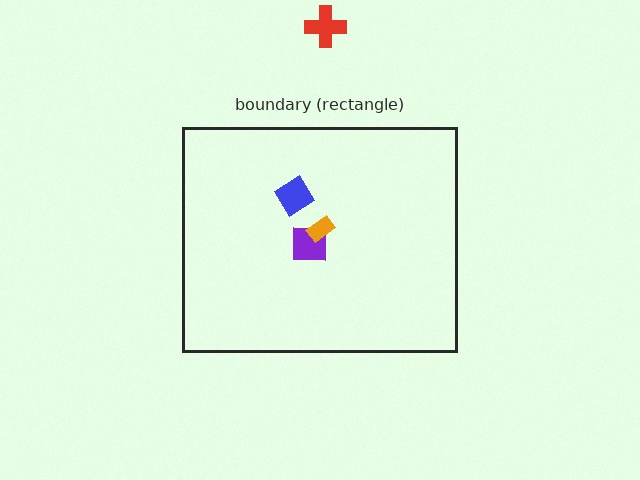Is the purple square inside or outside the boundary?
Inside.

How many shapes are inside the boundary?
3 inside, 1 outside.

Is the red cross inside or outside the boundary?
Outside.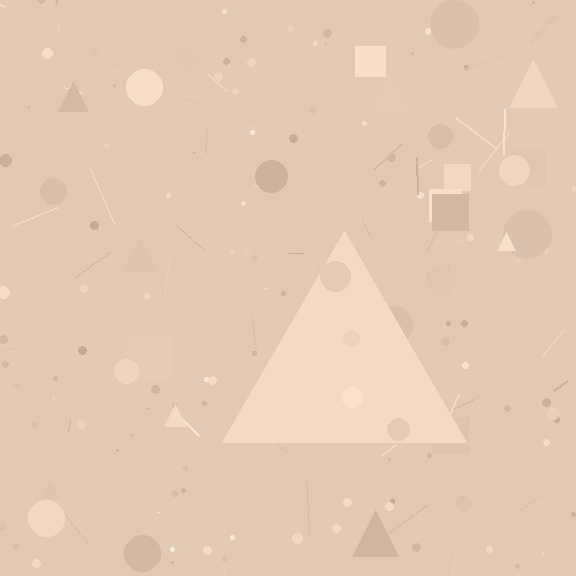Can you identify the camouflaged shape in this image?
The camouflaged shape is a triangle.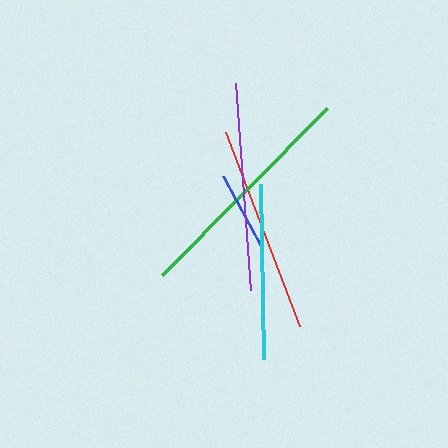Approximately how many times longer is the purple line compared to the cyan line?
The purple line is approximately 1.2 times the length of the cyan line.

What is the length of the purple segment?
The purple segment is approximately 208 pixels long.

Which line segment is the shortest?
The blue line is the shortest at approximately 82 pixels.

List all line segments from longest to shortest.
From longest to shortest: green, red, purple, cyan, blue.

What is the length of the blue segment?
The blue segment is approximately 82 pixels long.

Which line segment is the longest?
The green line is the longest at approximately 234 pixels.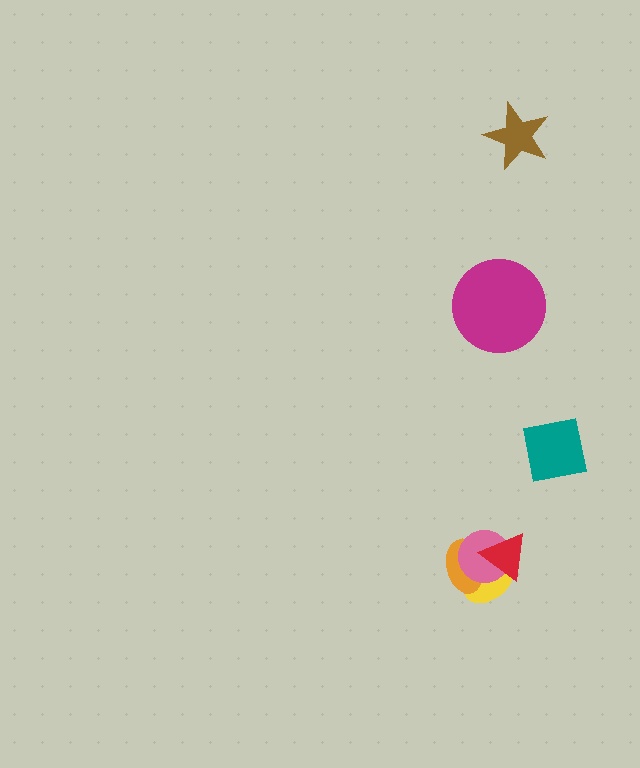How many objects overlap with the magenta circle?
0 objects overlap with the magenta circle.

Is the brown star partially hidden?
No, no other shape covers it.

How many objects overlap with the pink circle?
3 objects overlap with the pink circle.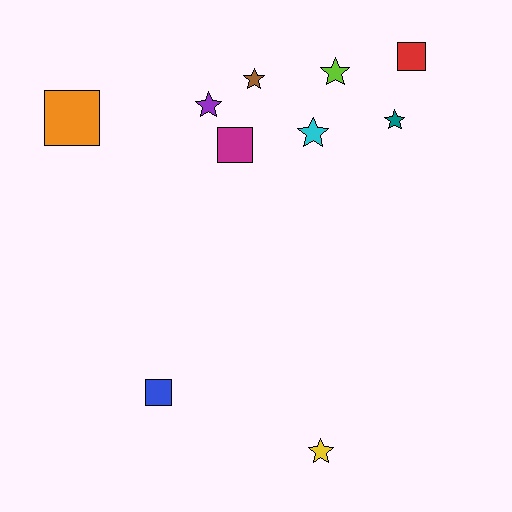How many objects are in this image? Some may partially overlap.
There are 10 objects.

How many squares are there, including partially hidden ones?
There are 4 squares.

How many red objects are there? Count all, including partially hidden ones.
There is 1 red object.